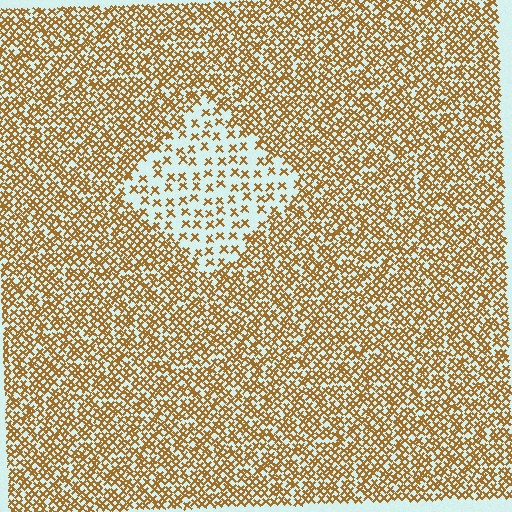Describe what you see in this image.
The image contains small brown elements arranged at two different densities. A diamond-shaped region is visible where the elements are less densely packed than the surrounding area.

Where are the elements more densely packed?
The elements are more densely packed outside the diamond boundary.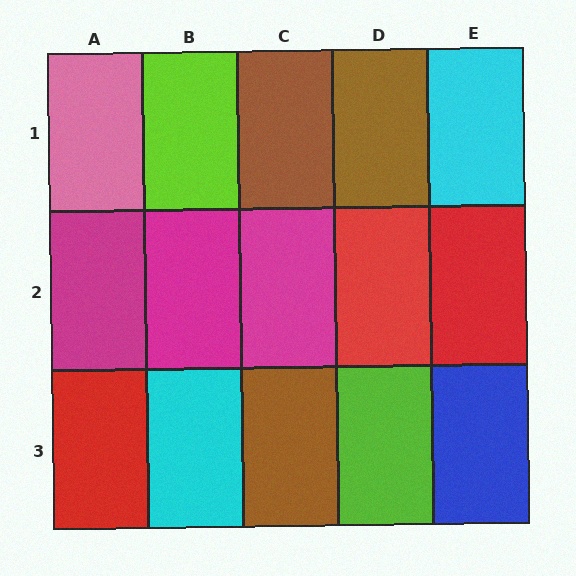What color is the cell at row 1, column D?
Brown.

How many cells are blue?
1 cell is blue.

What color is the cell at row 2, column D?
Red.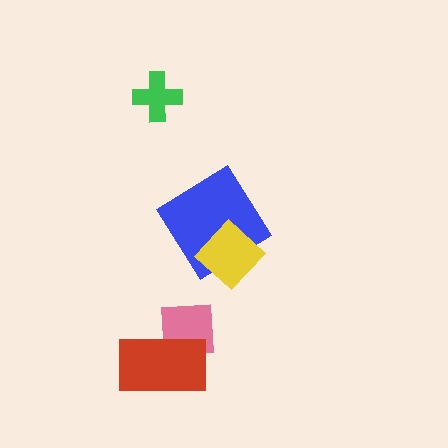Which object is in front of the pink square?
The red rectangle is in front of the pink square.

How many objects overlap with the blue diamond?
1 object overlaps with the blue diamond.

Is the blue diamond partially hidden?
Yes, it is partially covered by another shape.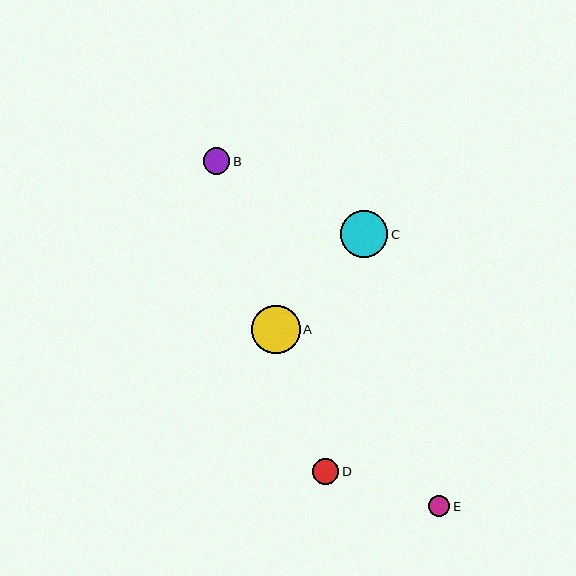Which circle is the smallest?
Circle E is the smallest with a size of approximately 21 pixels.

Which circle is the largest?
Circle A is the largest with a size of approximately 48 pixels.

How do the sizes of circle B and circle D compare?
Circle B and circle D are approximately the same size.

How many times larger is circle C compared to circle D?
Circle C is approximately 1.8 times the size of circle D.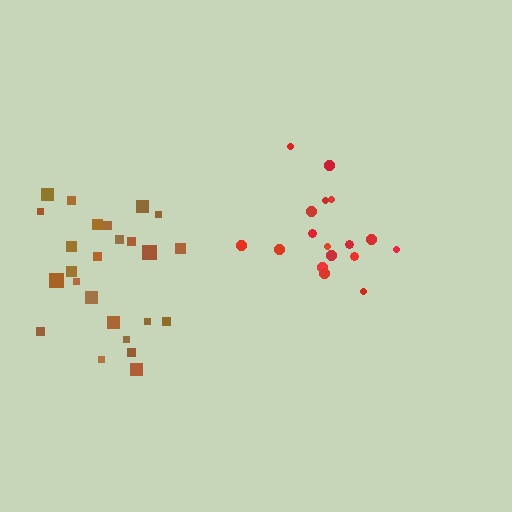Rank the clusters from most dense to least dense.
red, brown.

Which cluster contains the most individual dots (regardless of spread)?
Brown (25).